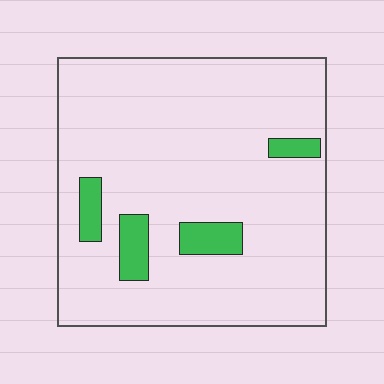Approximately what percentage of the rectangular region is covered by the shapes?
Approximately 10%.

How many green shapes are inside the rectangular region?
4.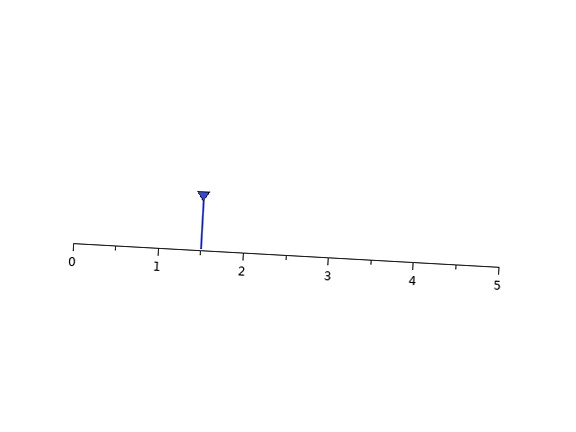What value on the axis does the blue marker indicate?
The marker indicates approximately 1.5.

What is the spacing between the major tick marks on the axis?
The major ticks are spaced 1 apart.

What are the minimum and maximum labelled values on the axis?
The axis runs from 0 to 5.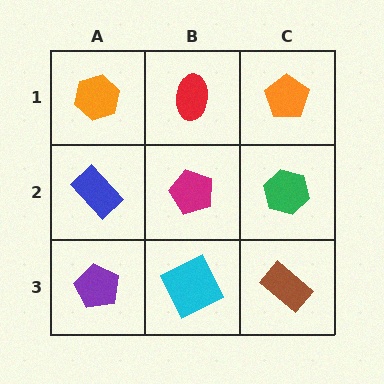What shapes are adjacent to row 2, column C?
An orange pentagon (row 1, column C), a brown rectangle (row 3, column C), a magenta pentagon (row 2, column B).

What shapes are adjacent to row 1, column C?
A green hexagon (row 2, column C), a red ellipse (row 1, column B).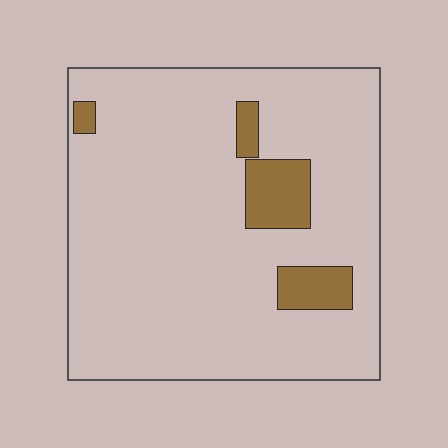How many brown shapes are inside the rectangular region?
4.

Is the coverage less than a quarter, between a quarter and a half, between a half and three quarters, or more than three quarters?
Less than a quarter.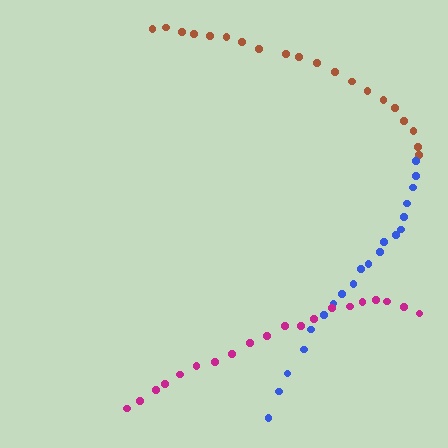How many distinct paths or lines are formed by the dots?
There are 3 distinct paths.